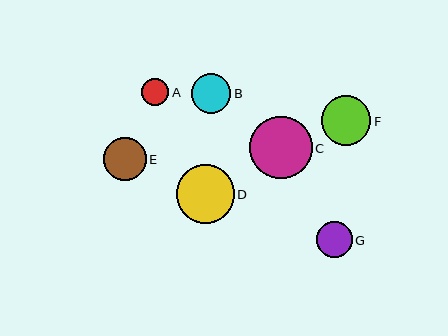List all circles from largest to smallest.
From largest to smallest: C, D, F, E, B, G, A.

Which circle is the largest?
Circle C is the largest with a size of approximately 62 pixels.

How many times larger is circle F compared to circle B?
Circle F is approximately 1.3 times the size of circle B.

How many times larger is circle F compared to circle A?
Circle F is approximately 1.8 times the size of circle A.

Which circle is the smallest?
Circle A is the smallest with a size of approximately 27 pixels.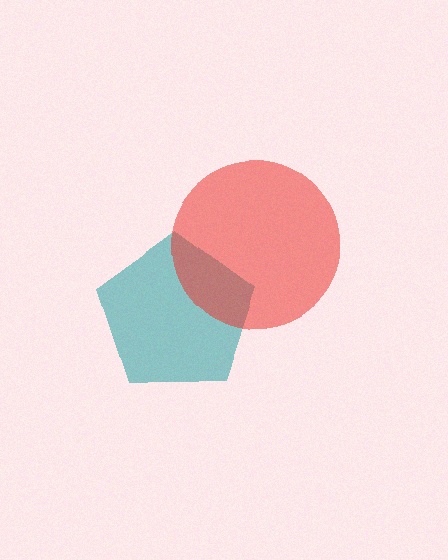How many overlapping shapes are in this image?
There are 2 overlapping shapes in the image.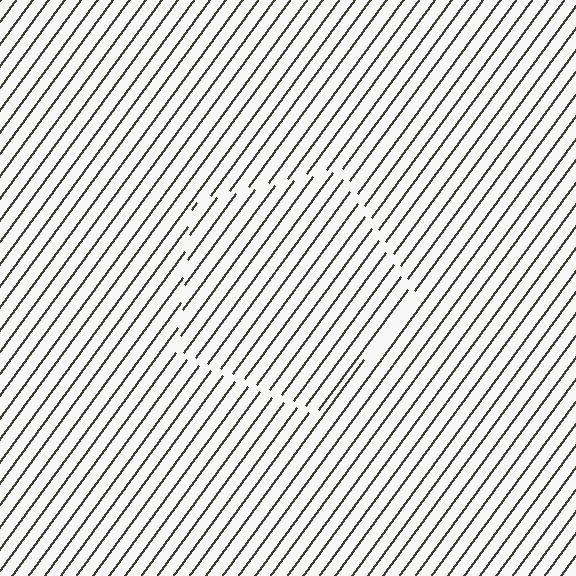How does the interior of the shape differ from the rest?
The interior of the shape contains the same grating, shifted by half a period — the contour is defined by the phase discontinuity where line-ends from the inner and outer gratings abut.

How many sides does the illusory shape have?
5 sides — the line-ends trace a pentagon.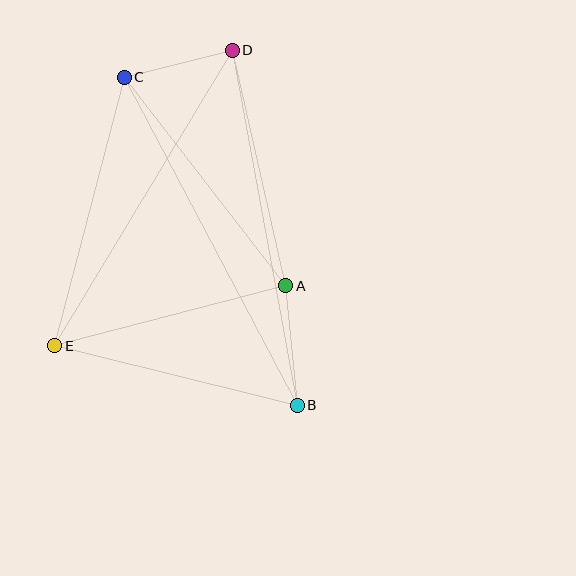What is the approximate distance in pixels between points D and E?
The distance between D and E is approximately 345 pixels.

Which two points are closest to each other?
Points C and D are closest to each other.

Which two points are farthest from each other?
Points B and C are farthest from each other.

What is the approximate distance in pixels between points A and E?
The distance between A and E is approximately 239 pixels.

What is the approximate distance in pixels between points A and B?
The distance between A and B is approximately 120 pixels.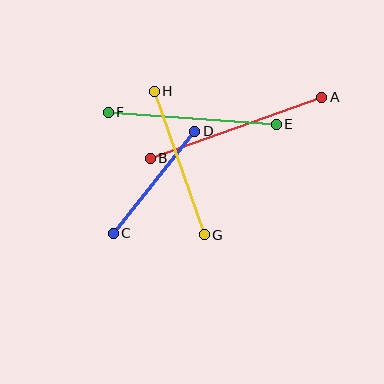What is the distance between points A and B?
The distance is approximately 182 pixels.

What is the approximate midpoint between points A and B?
The midpoint is at approximately (236, 128) pixels.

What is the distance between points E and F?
The distance is approximately 168 pixels.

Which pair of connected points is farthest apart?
Points A and B are farthest apart.